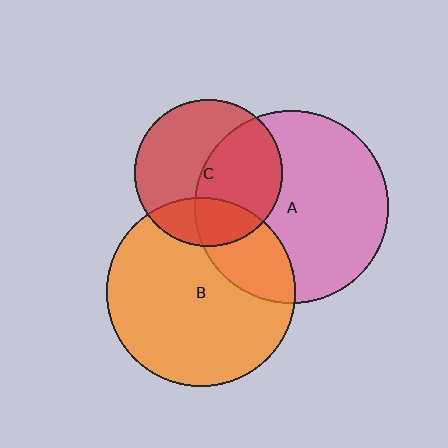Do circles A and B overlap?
Yes.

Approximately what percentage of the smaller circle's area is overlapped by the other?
Approximately 25%.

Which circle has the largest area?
Circle A (pink).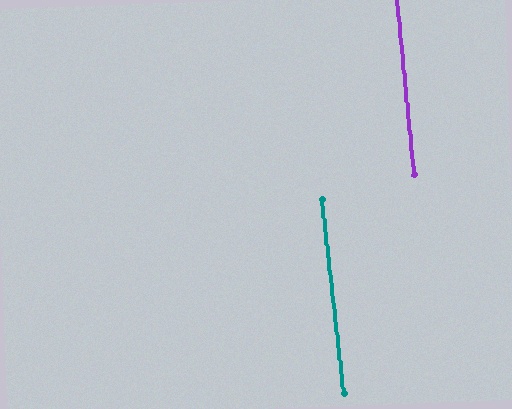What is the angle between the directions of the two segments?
Approximately 1 degree.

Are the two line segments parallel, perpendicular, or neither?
Parallel — their directions differ by only 1.1°.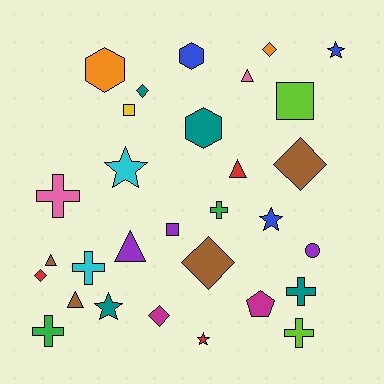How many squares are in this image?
There are 3 squares.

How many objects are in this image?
There are 30 objects.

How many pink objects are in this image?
There are 2 pink objects.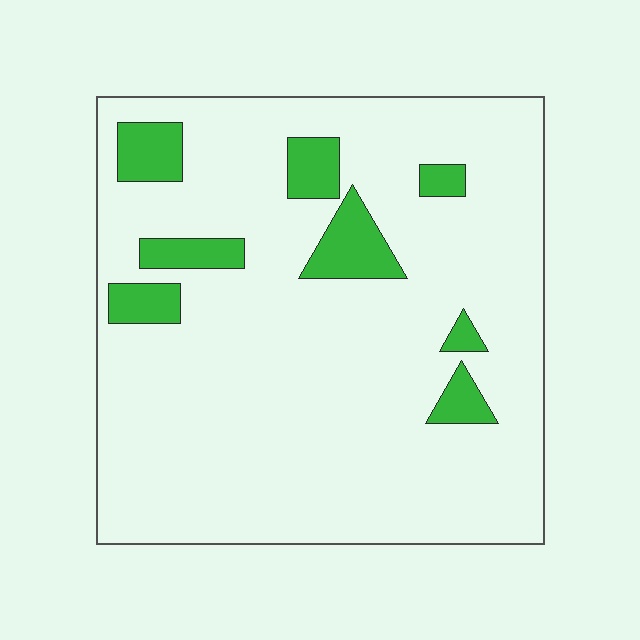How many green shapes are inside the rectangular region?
8.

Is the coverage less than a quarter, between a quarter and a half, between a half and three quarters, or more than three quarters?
Less than a quarter.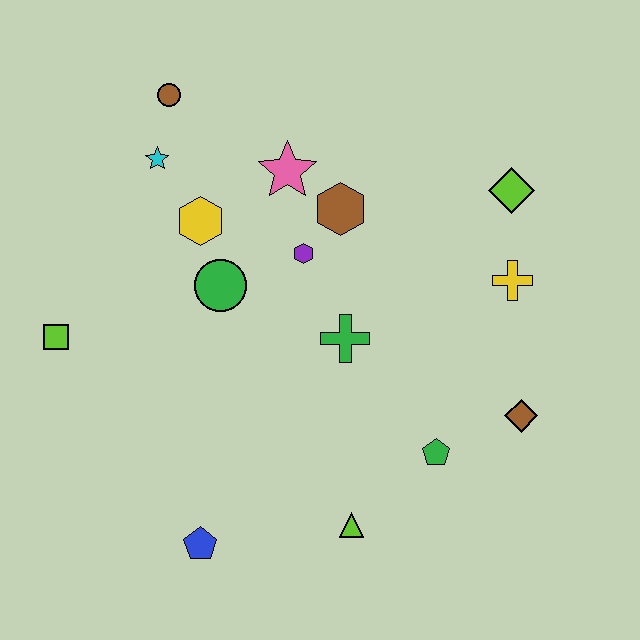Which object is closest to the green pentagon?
The brown diamond is closest to the green pentagon.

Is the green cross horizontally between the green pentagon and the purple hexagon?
Yes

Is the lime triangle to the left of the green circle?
No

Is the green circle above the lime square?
Yes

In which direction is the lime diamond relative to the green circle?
The lime diamond is to the right of the green circle.